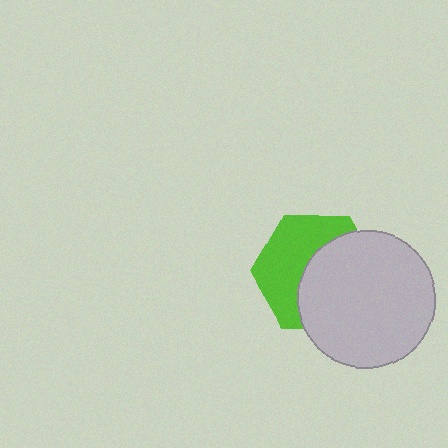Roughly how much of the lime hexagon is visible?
About half of it is visible (roughly 48%).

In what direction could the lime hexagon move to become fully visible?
The lime hexagon could move left. That would shift it out from behind the light gray circle entirely.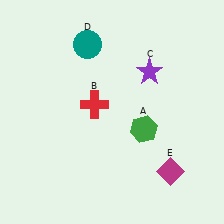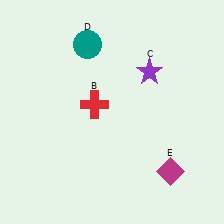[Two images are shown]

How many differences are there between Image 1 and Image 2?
There is 1 difference between the two images.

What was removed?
The green hexagon (A) was removed in Image 2.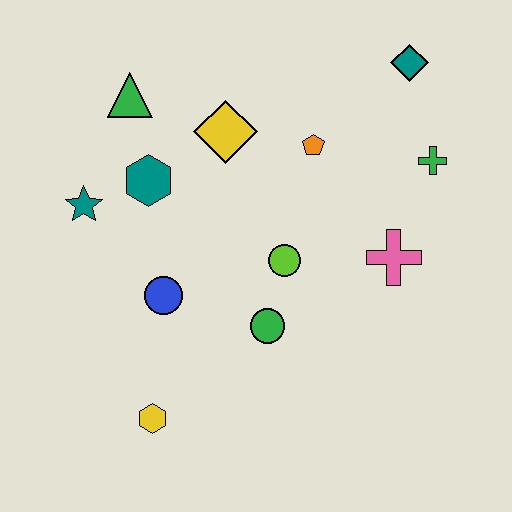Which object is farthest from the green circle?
The teal diamond is farthest from the green circle.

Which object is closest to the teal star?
The teal hexagon is closest to the teal star.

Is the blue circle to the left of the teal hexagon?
No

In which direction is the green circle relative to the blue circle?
The green circle is to the right of the blue circle.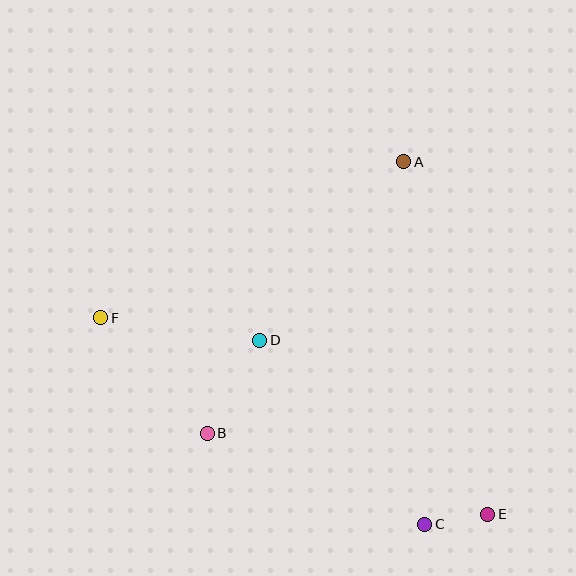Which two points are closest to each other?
Points C and E are closest to each other.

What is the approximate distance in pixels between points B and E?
The distance between B and E is approximately 292 pixels.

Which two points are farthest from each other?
Points E and F are farthest from each other.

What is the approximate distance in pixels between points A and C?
The distance between A and C is approximately 363 pixels.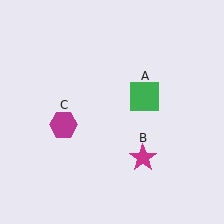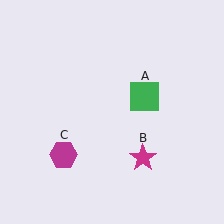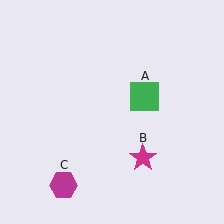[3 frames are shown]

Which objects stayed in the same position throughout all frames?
Green square (object A) and magenta star (object B) remained stationary.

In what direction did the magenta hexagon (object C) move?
The magenta hexagon (object C) moved down.